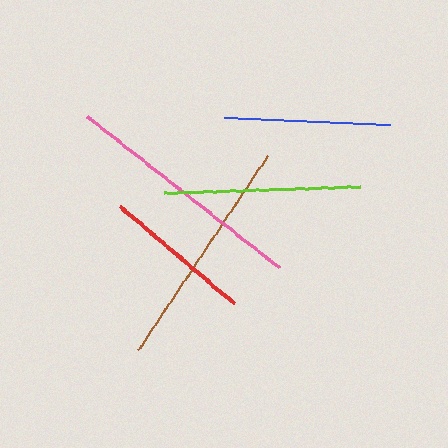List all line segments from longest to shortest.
From longest to shortest: pink, brown, lime, blue, red.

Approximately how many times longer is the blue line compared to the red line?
The blue line is approximately 1.1 times the length of the red line.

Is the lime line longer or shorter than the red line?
The lime line is longer than the red line.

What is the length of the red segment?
The red segment is approximately 150 pixels long.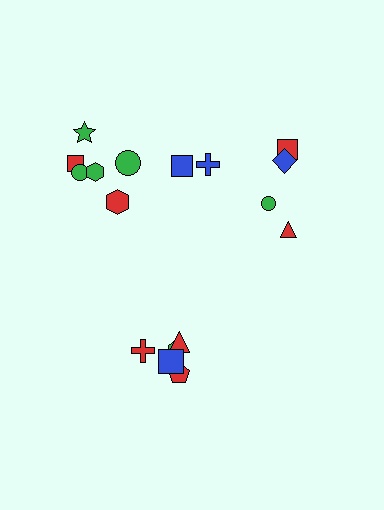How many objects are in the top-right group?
There are 5 objects.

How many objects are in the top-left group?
There are 7 objects.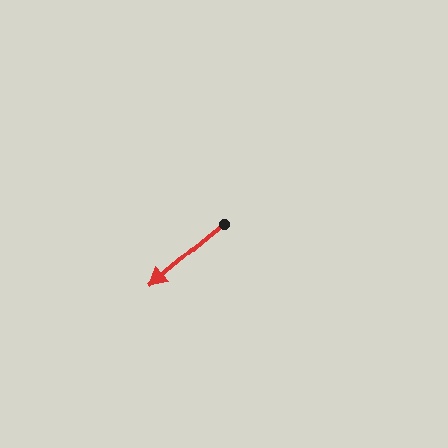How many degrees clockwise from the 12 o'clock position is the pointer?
Approximately 230 degrees.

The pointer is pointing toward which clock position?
Roughly 8 o'clock.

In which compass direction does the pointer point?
Southwest.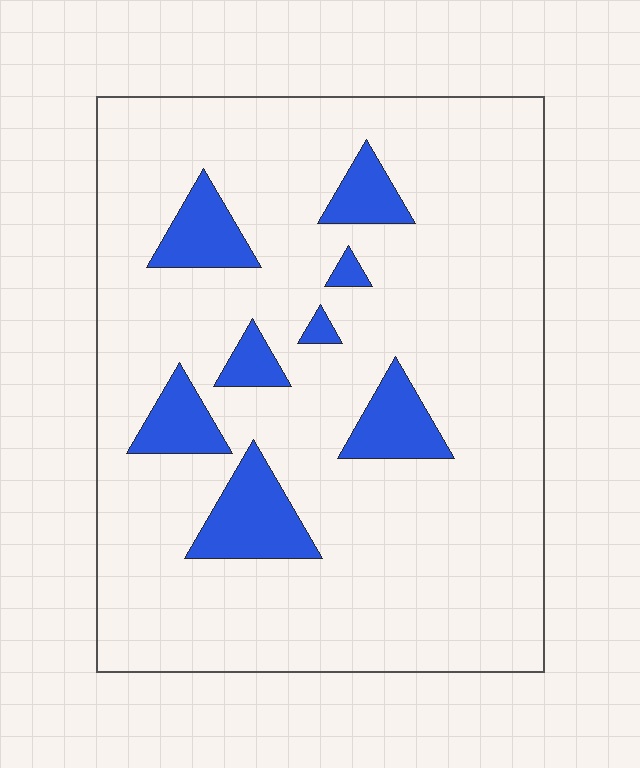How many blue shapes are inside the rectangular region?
8.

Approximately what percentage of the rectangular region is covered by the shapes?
Approximately 15%.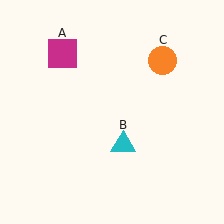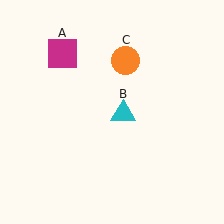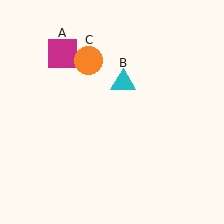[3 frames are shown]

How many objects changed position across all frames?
2 objects changed position: cyan triangle (object B), orange circle (object C).